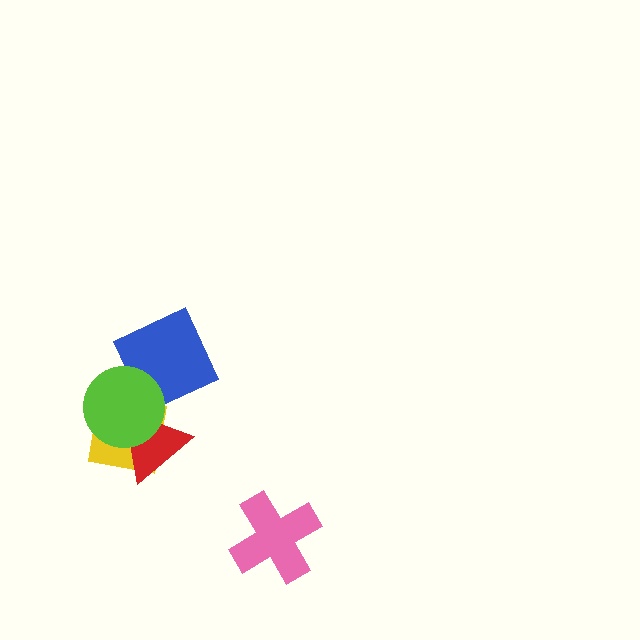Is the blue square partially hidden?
Yes, it is partially covered by another shape.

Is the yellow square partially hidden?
Yes, it is partially covered by another shape.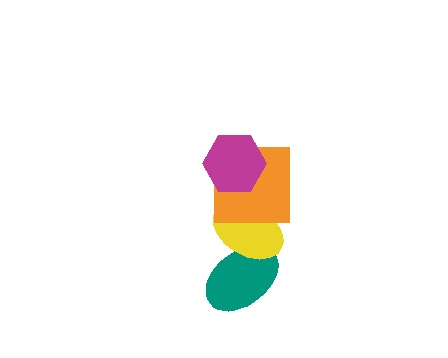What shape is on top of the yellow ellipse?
The orange square is on top of the yellow ellipse.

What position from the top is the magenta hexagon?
The magenta hexagon is 1st from the top.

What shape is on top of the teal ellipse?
The yellow ellipse is on top of the teal ellipse.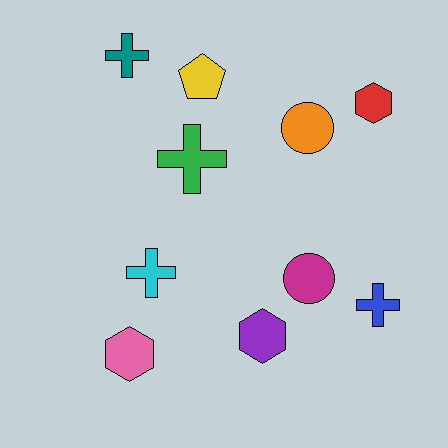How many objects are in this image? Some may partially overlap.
There are 10 objects.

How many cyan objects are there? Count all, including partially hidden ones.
There is 1 cyan object.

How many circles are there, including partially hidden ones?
There are 2 circles.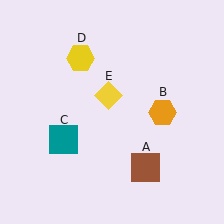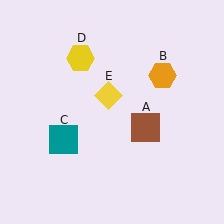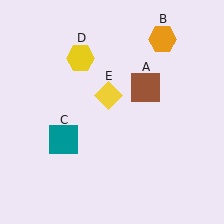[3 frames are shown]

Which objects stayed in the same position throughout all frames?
Teal square (object C) and yellow hexagon (object D) and yellow diamond (object E) remained stationary.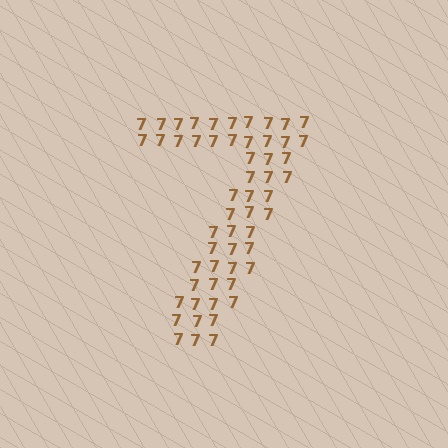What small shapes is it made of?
It is made of small digit 7's.